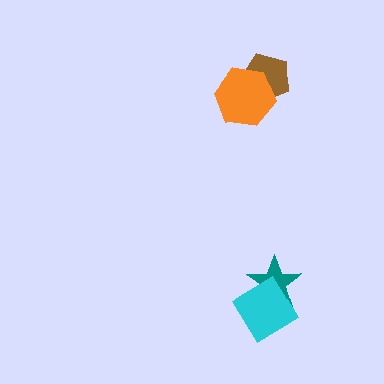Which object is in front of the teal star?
The cyan diamond is in front of the teal star.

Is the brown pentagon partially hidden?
Yes, it is partially covered by another shape.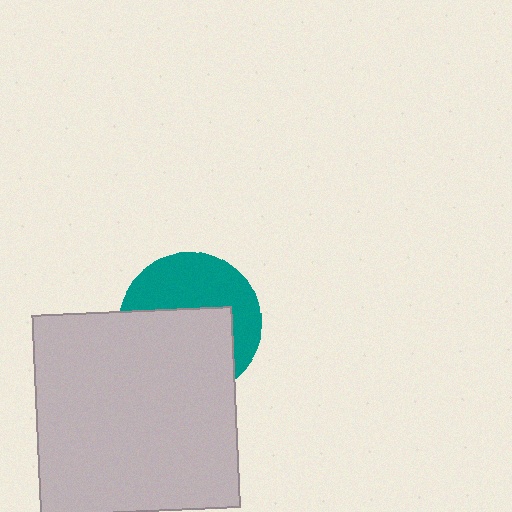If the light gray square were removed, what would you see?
You would see the complete teal circle.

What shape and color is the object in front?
The object in front is a light gray square.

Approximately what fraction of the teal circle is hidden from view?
Roughly 53% of the teal circle is hidden behind the light gray square.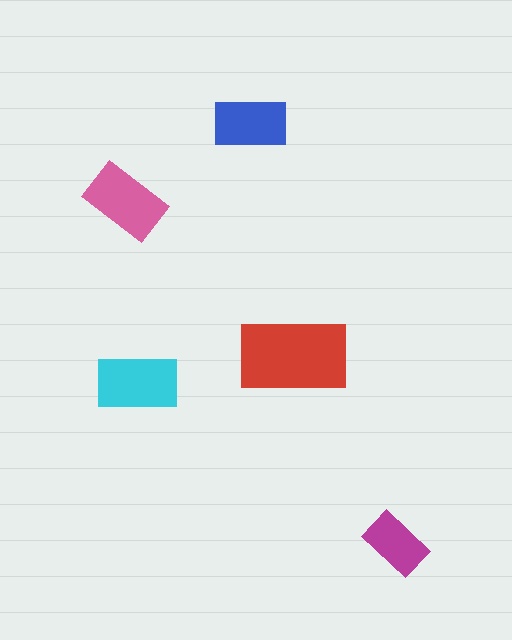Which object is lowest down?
The magenta rectangle is bottommost.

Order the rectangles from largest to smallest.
the red one, the cyan one, the pink one, the blue one, the magenta one.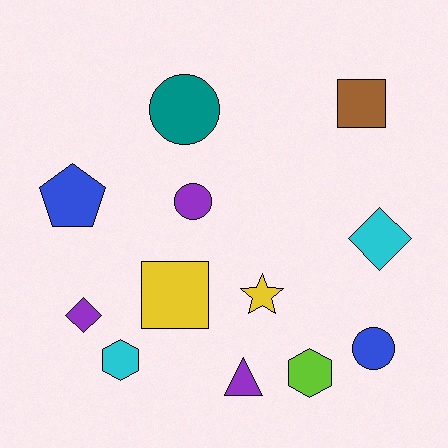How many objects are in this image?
There are 12 objects.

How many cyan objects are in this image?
There are 2 cyan objects.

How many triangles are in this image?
There is 1 triangle.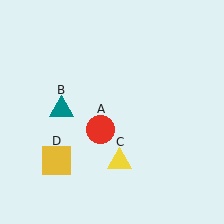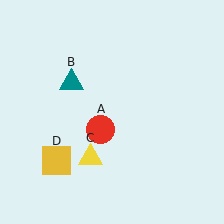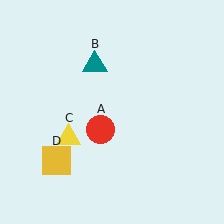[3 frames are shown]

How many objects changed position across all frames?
2 objects changed position: teal triangle (object B), yellow triangle (object C).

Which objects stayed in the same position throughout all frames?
Red circle (object A) and yellow square (object D) remained stationary.